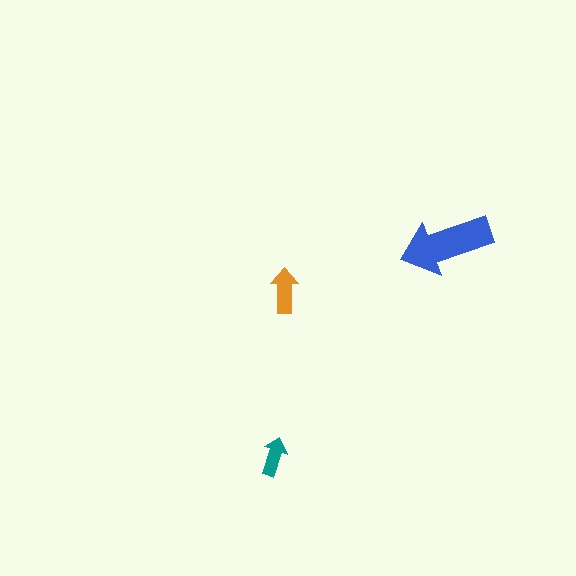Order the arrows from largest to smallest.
the blue one, the orange one, the teal one.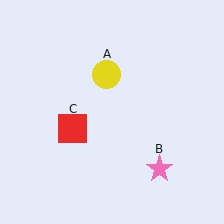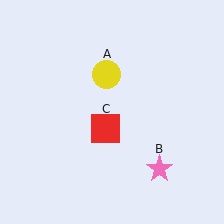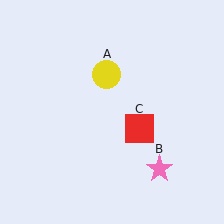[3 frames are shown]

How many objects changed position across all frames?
1 object changed position: red square (object C).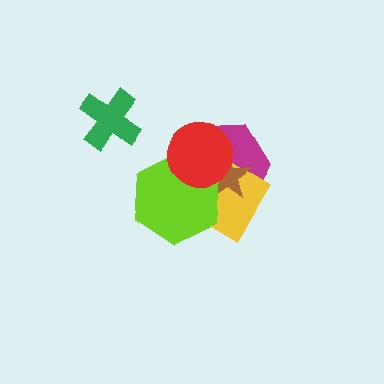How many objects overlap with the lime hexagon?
4 objects overlap with the lime hexagon.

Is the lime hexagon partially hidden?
Yes, it is partially covered by another shape.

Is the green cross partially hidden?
No, no other shape covers it.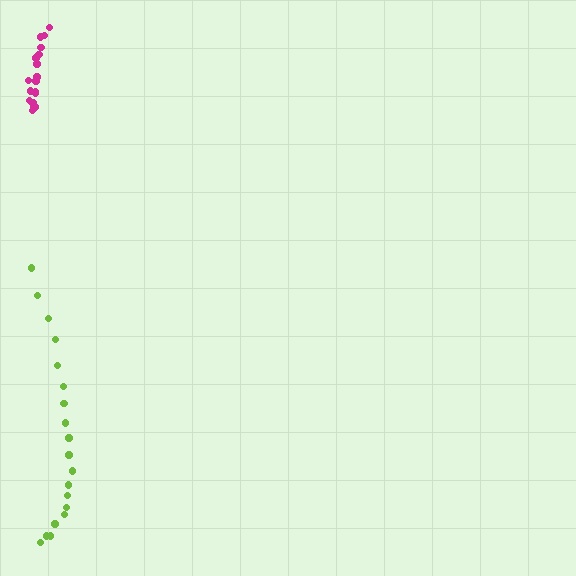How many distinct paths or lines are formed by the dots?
There are 2 distinct paths.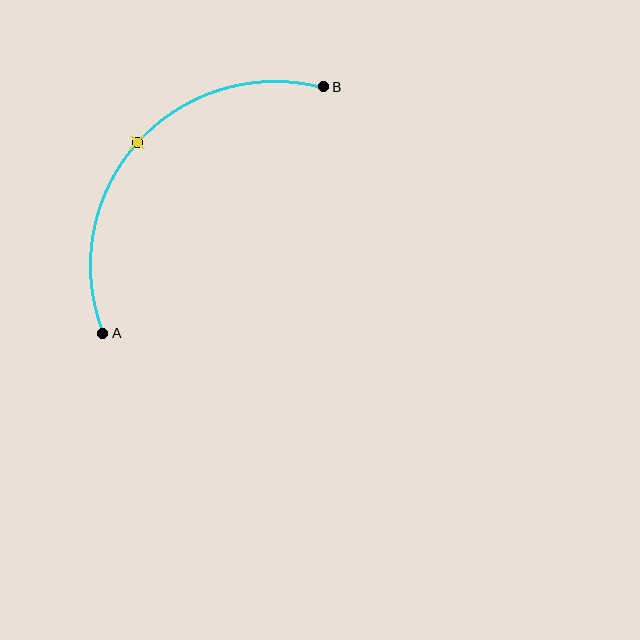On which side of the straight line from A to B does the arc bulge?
The arc bulges above and to the left of the straight line connecting A and B.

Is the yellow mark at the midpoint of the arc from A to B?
Yes. The yellow mark lies on the arc at equal arc-length from both A and B — it is the arc midpoint.